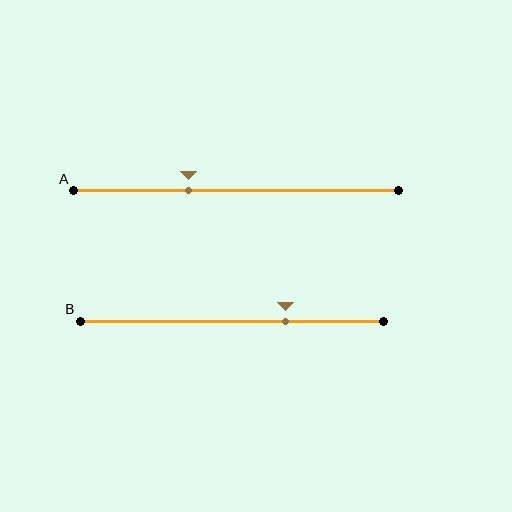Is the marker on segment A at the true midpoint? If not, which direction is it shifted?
No, the marker on segment A is shifted to the left by about 15% of the segment length.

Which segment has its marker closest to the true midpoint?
Segment A has its marker closest to the true midpoint.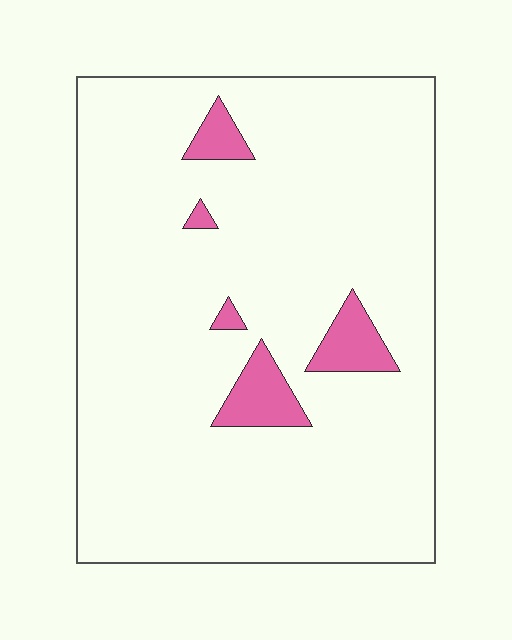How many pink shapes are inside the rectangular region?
5.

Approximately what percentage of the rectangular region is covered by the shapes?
Approximately 5%.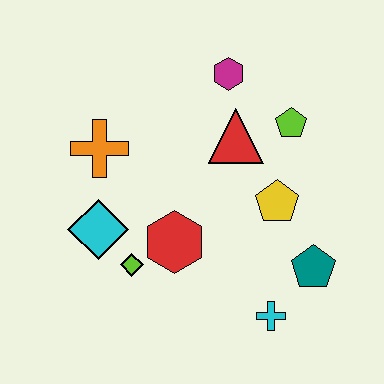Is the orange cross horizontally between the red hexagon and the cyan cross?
No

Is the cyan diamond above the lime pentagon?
No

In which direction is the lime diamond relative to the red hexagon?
The lime diamond is to the left of the red hexagon.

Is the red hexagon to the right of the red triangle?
No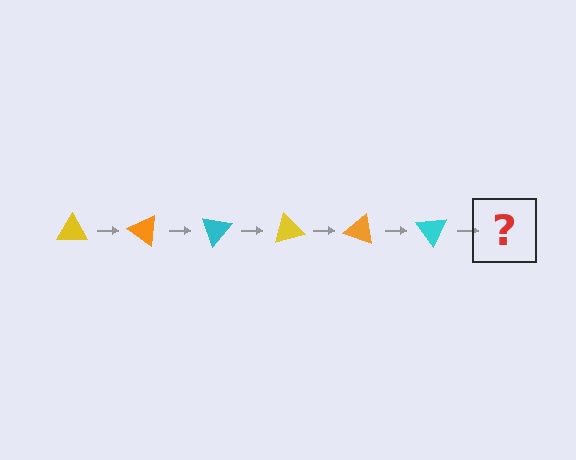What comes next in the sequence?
The next element should be a yellow triangle, rotated 210 degrees from the start.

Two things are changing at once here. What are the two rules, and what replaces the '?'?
The two rules are that it rotates 35 degrees each step and the color cycles through yellow, orange, and cyan. The '?' should be a yellow triangle, rotated 210 degrees from the start.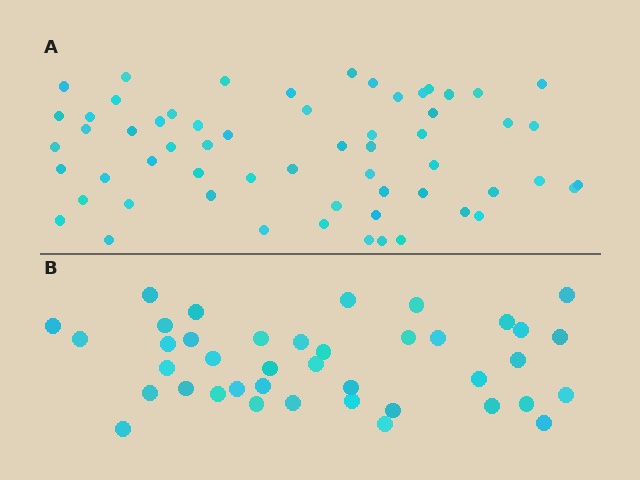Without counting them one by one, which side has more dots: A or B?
Region A (the top region) has more dots.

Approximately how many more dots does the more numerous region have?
Region A has approximately 20 more dots than region B.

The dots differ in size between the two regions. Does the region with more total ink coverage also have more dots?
No. Region B has more total ink coverage because its dots are larger, but region A actually contains more individual dots. Total area can be misleading — the number of items is what matters here.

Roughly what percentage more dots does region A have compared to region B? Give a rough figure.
About 50% more.